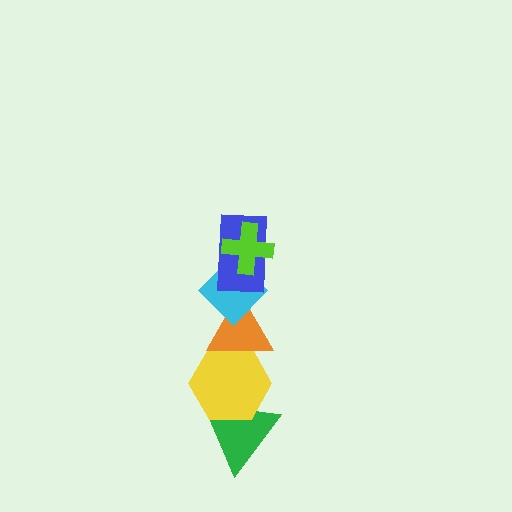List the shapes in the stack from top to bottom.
From top to bottom: the lime cross, the blue rectangle, the cyan diamond, the orange triangle, the yellow hexagon, the green triangle.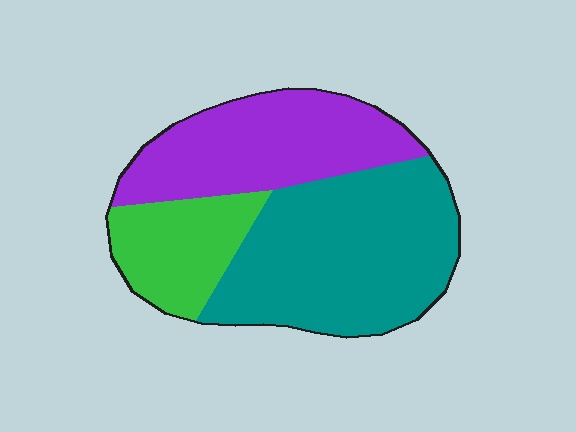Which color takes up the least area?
Green, at roughly 20%.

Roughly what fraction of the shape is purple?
Purple covers roughly 35% of the shape.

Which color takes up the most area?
Teal, at roughly 50%.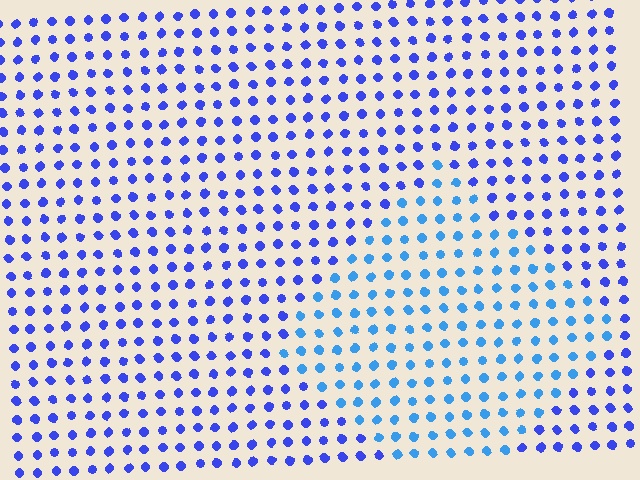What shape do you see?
I see a diamond.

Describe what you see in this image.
The image is filled with small blue elements in a uniform arrangement. A diamond-shaped region is visible where the elements are tinted to a slightly different hue, forming a subtle color boundary.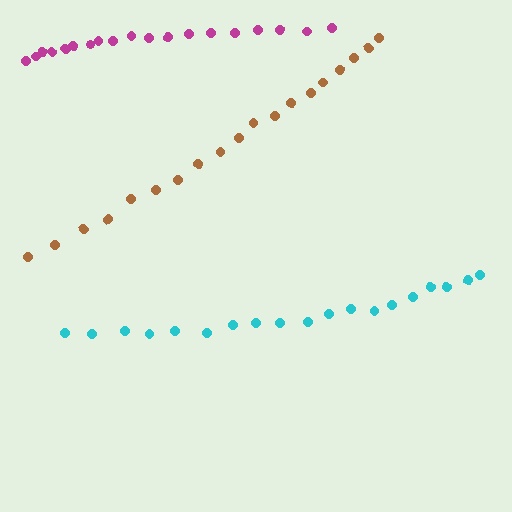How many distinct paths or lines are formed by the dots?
There are 3 distinct paths.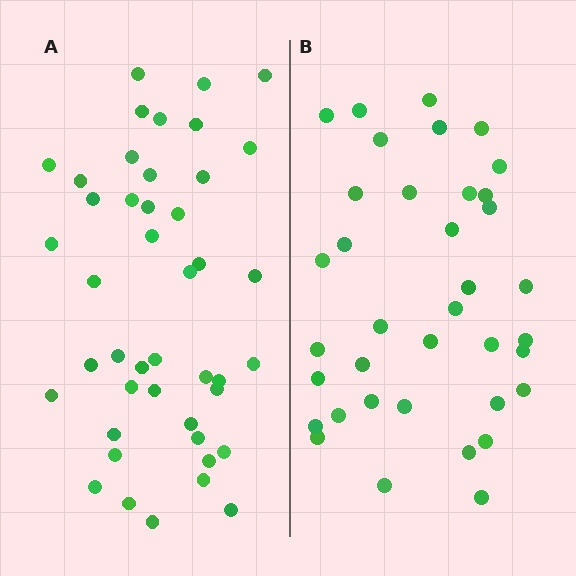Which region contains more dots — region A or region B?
Region A (the left region) has more dots.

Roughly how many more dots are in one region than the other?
Region A has roughly 8 or so more dots than region B.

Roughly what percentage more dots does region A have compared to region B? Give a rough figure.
About 20% more.